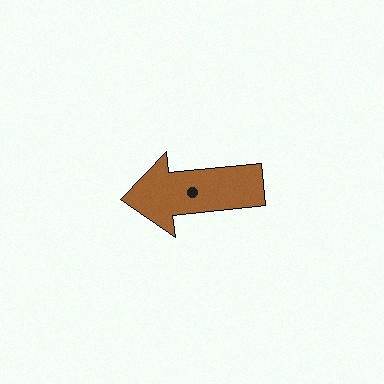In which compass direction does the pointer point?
West.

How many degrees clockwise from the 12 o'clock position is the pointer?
Approximately 264 degrees.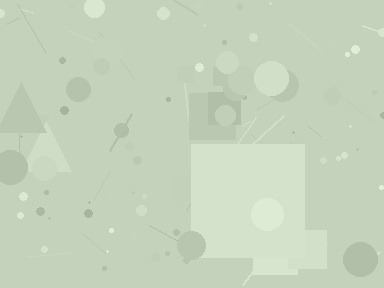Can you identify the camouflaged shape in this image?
The camouflaged shape is a square.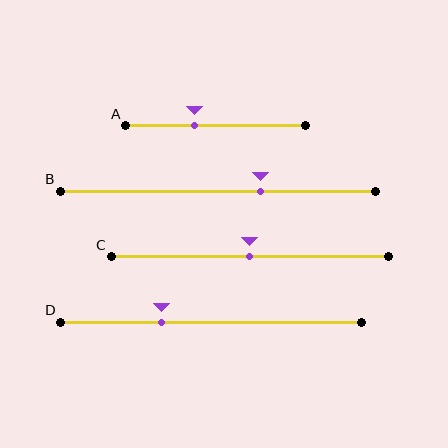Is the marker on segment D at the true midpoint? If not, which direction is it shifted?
No, the marker on segment D is shifted to the left by about 16% of the segment length.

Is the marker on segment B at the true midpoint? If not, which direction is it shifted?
No, the marker on segment B is shifted to the right by about 13% of the segment length.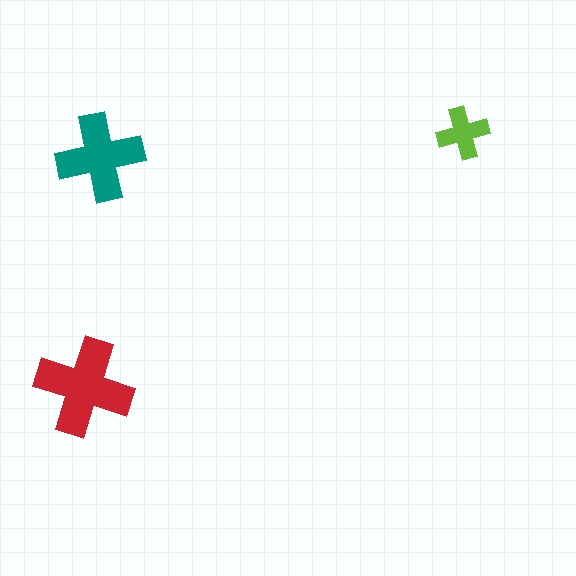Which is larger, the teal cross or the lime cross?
The teal one.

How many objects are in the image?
There are 3 objects in the image.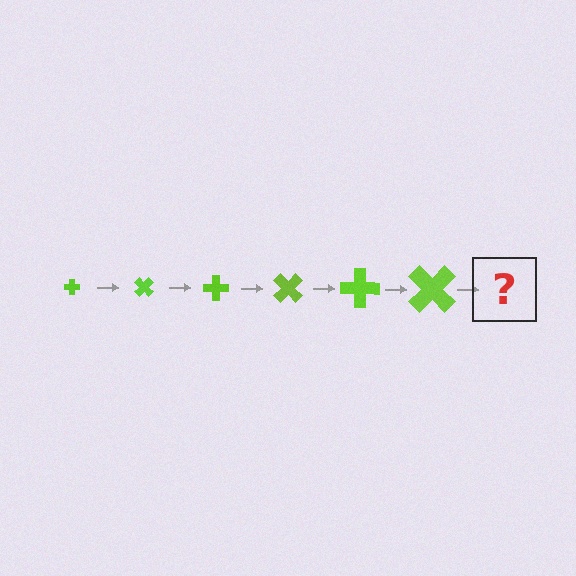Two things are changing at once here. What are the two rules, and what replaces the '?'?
The two rules are that the cross grows larger each step and it rotates 45 degrees each step. The '?' should be a cross, larger than the previous one and rotated 270 degrees from the start.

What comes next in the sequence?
The next element should be a cross, larger than the previous one and rotated 270 degrees from the start.